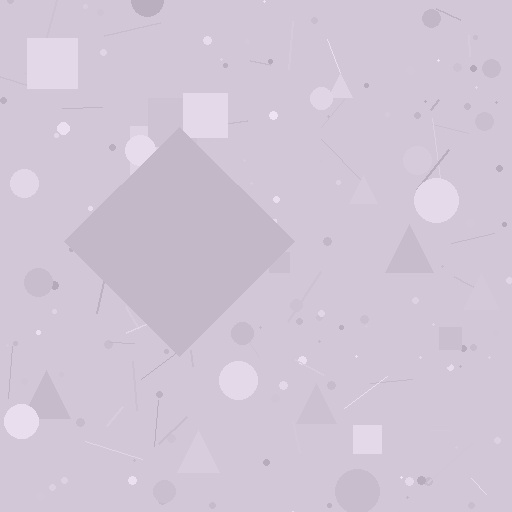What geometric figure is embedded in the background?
A diamond is embedded in the background.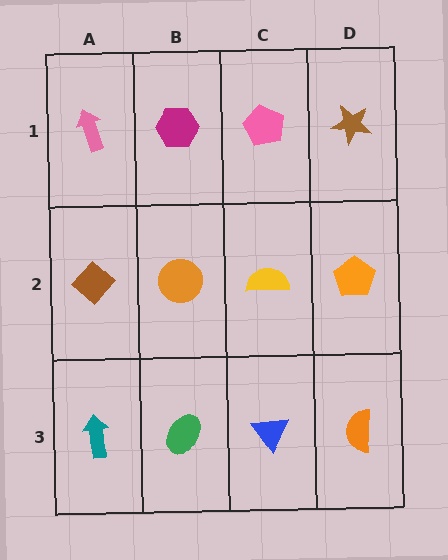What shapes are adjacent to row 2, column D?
A brown star (row 1, column D), an orange semicircle (row 3, column D), a yellow semicircle (row 2, column C).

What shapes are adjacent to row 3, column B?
An orange circle (row 2, column B), a teal arrow (row 3, column A), a blue triangle (row 3, column C).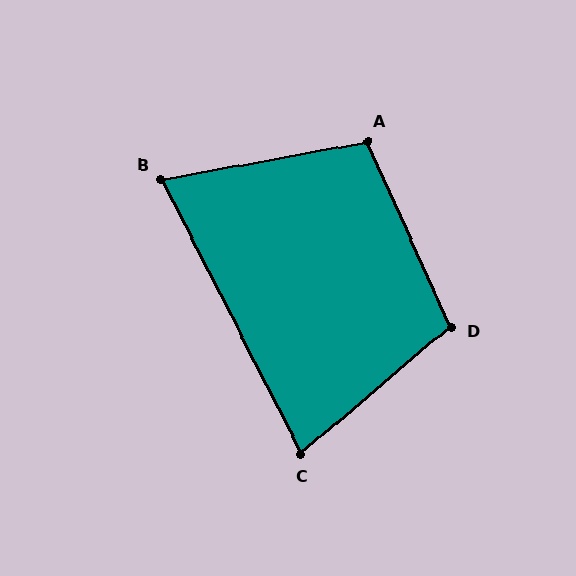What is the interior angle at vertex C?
Approximately 77 degrees (acute).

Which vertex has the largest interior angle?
D, at approximately 107 degrees.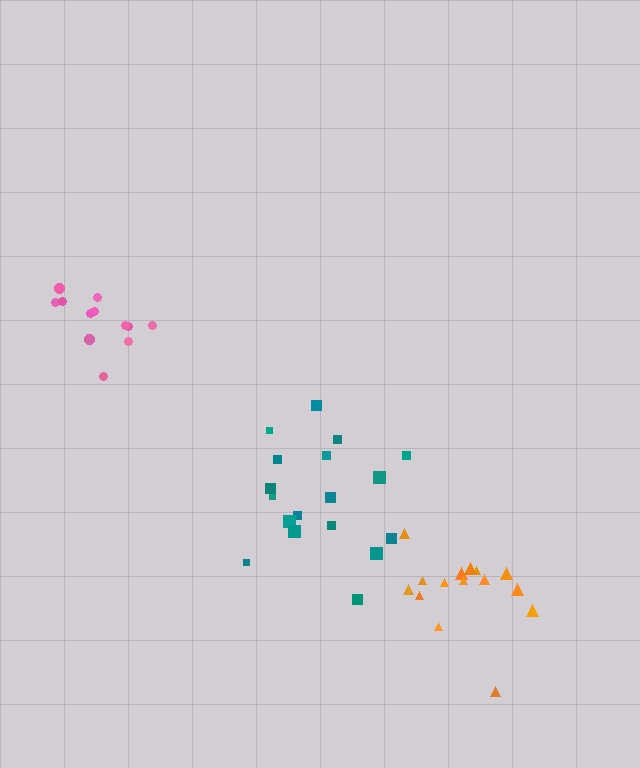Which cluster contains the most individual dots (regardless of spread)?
Teal (18).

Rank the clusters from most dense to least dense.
orange, pink, teal.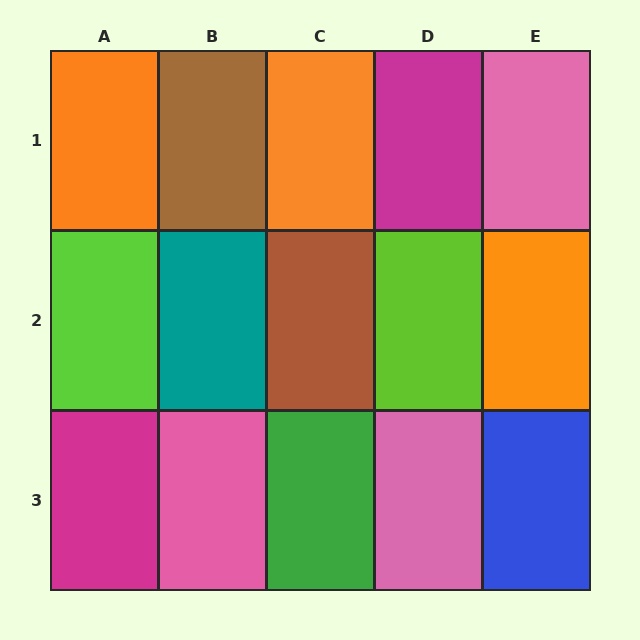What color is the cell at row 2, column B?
Teal.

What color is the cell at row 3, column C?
Green.